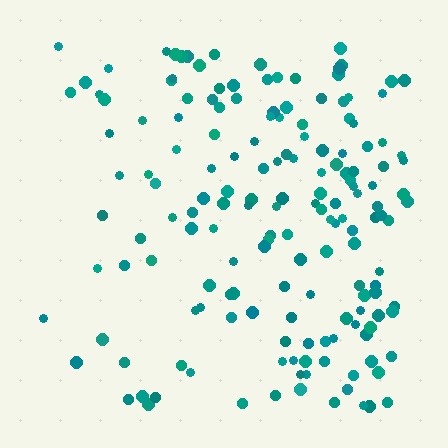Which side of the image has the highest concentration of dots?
The right.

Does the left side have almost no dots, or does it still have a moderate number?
Still a moderate number, just noticeably fewer than the right.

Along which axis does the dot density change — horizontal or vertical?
Horizontal.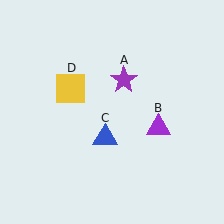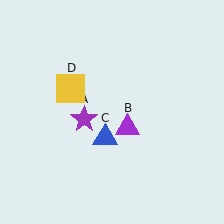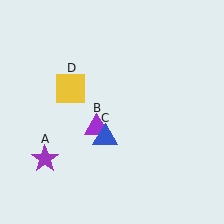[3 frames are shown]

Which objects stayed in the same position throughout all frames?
Blue triangle (object C) and yellow square (object D) remained stationary.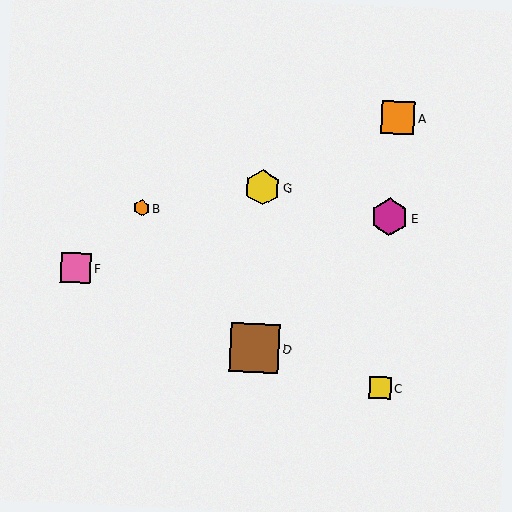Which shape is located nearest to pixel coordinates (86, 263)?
The pink square (labeled F) at (76, 268) is nearest to that location.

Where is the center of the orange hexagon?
The center of the orange hexagon is at (141, 208).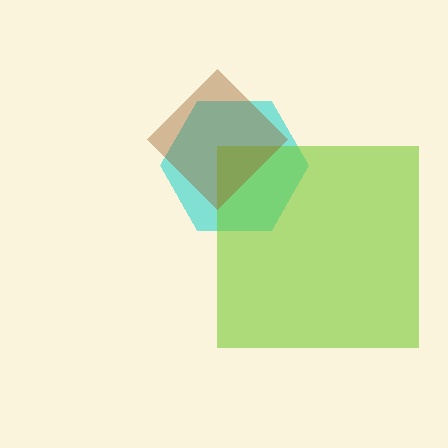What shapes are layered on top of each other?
The layered shapes are: a cyan hexagon, a lime square, a brown diamond.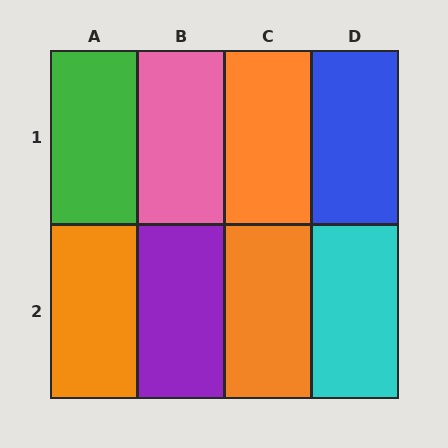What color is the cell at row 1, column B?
Pink.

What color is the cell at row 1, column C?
Orange.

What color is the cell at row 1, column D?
Blue.